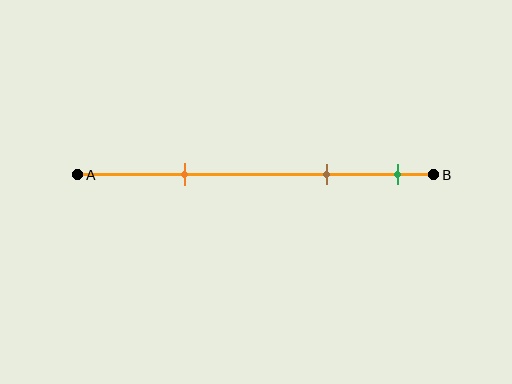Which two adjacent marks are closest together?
The brown and green marks are the closest adjacent pair.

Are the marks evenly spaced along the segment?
No, the marks are not evenly spaced.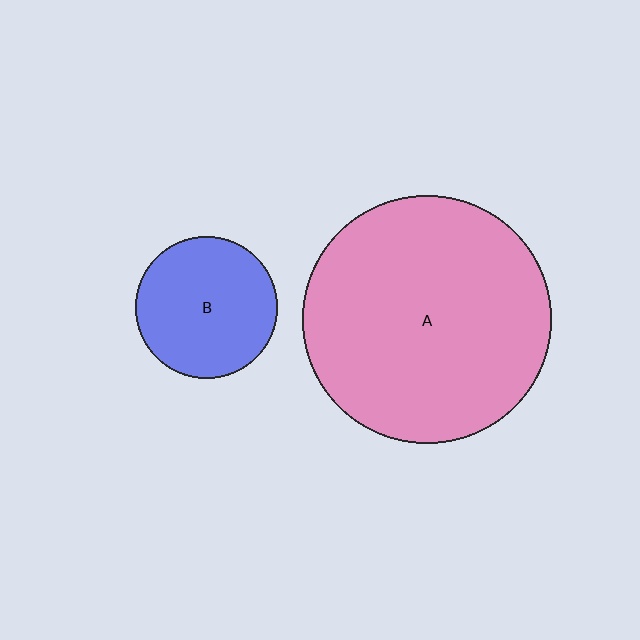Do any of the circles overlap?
No, none of the circles overlap.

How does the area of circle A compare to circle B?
Approximately 3.1 times.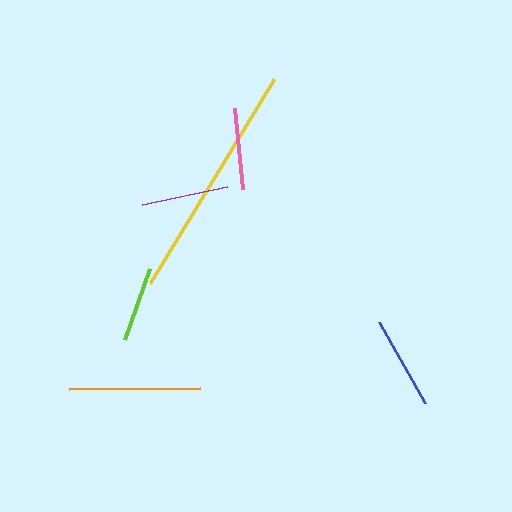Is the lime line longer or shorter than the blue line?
The blue line is longer than the lime line.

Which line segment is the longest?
The yellow line is the longest at approximately 239 pixels.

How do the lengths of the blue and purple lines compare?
The blue and purple lines are approximately the same length.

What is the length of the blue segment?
The blue segment is approximately 93 pixels long.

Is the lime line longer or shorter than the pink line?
The pink line is longer than the lime line.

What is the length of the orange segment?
The orange segment is approximately 130 pixels long.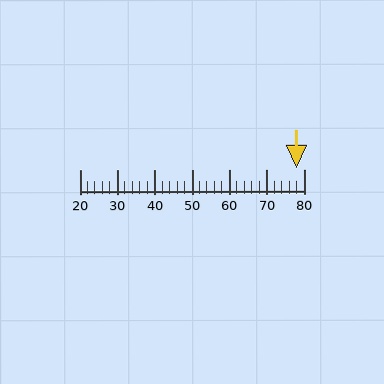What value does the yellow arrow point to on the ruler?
The yellow arrow points to approximately 78.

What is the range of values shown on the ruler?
The ruler shows values from 20 to 80.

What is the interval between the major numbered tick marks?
The major tick marks are spaced 10 units apart.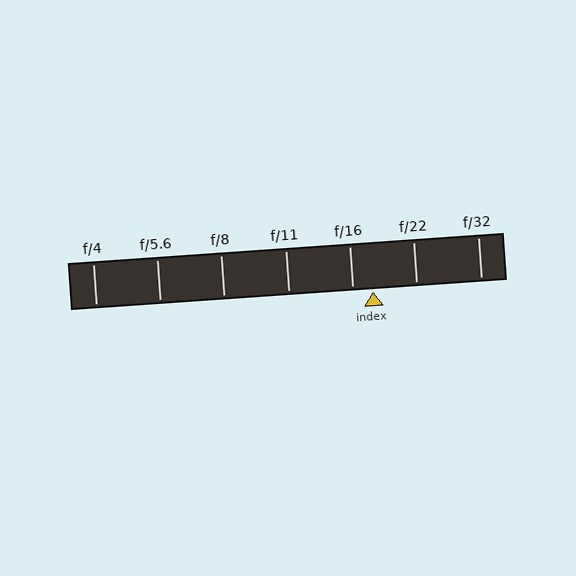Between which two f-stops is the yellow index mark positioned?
The index mark is between f/16 and f/22.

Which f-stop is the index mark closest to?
The index mark is closest to f/16.